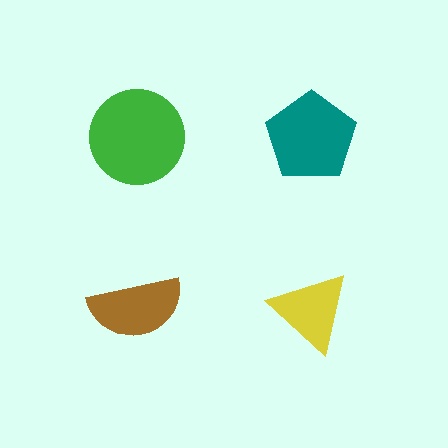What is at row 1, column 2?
A teal pentagon.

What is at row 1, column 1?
A green circle.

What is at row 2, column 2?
A yellow triangle.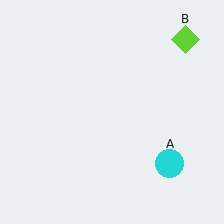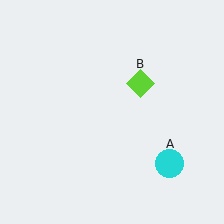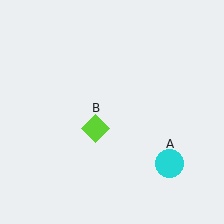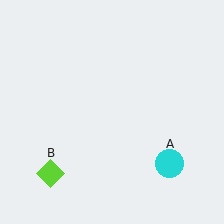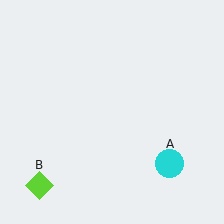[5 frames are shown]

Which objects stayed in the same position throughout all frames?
Cyan circle (object A) remained stationary.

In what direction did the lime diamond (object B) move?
The lime diamond (object B) moved down and to the left.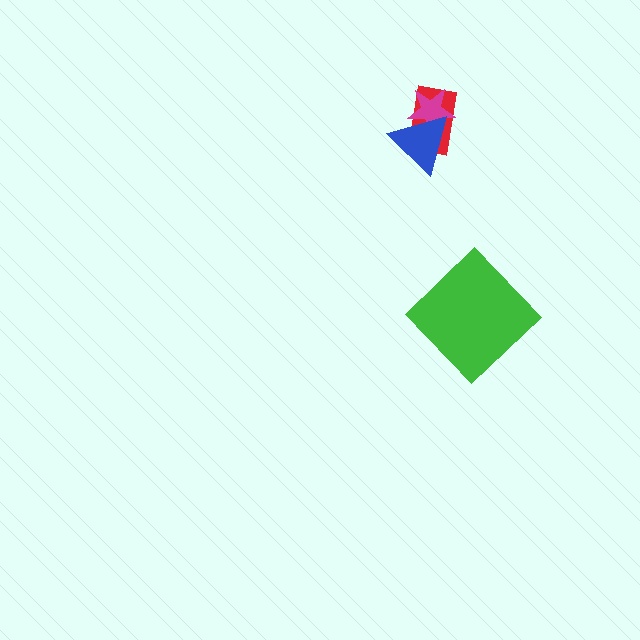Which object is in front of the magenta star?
The blue triangle is in front of the magenta star.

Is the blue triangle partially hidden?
No, no other shape covers it.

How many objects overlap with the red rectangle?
2 objects overlap with the red rectangle.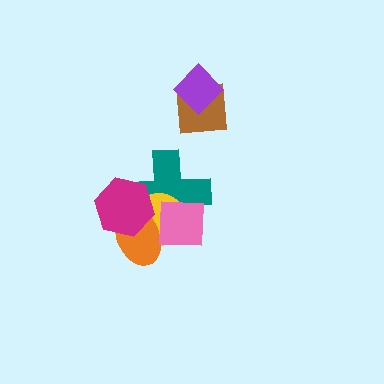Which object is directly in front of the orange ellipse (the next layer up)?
The pink square is directly in front of the orange ellipse.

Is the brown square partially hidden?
Yes, it is partially covered by another shape.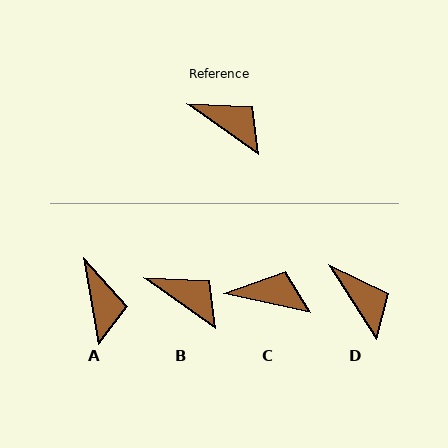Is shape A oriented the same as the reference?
No, it is off by about 44 degrees.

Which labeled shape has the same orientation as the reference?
B.